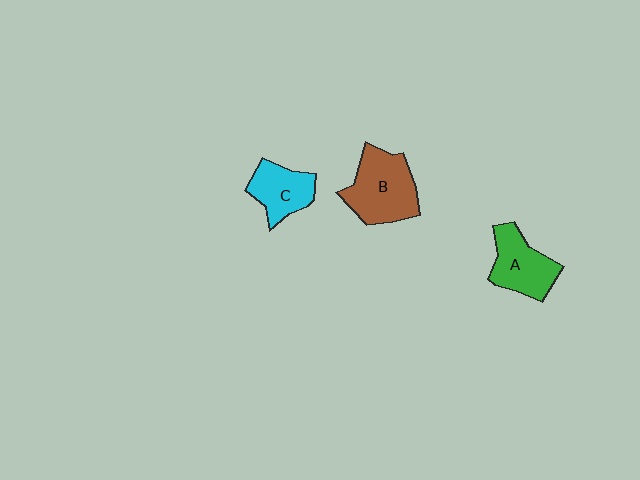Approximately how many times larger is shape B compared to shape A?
Approximately 1.3 times.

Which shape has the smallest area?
Shape C (cyan).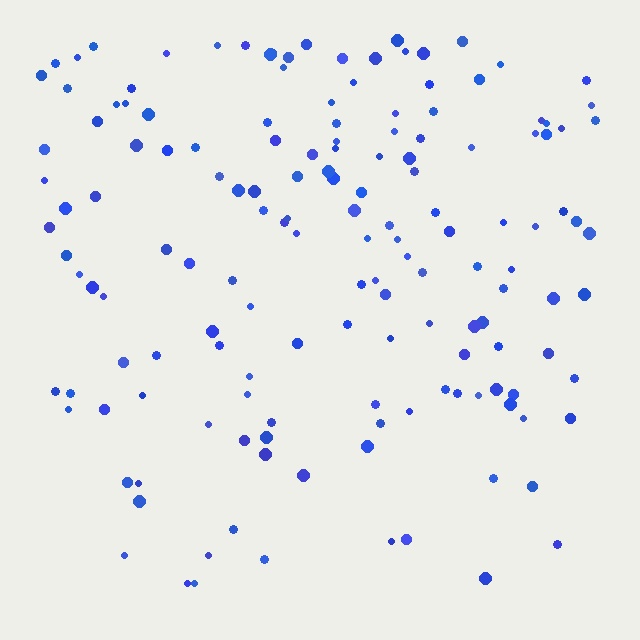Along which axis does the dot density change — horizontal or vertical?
Vertical.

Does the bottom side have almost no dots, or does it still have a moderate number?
Still a moderate number, just noticeably fewer than the top.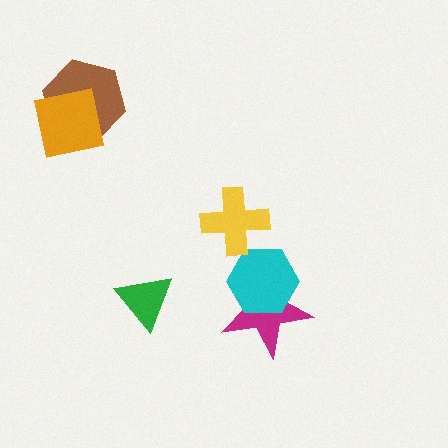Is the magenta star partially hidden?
Yes, it is partially covered by another shape.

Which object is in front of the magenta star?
The cyan hexagon is in front of the magenta star.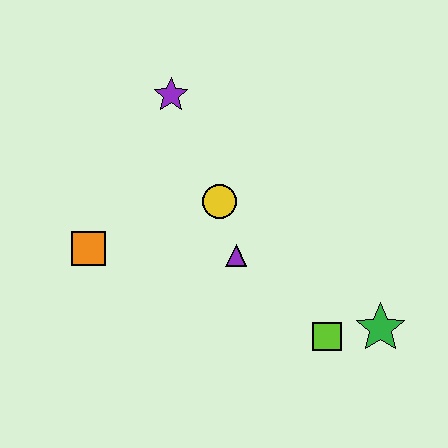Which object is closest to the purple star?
The yellow circle is closest to the purple star.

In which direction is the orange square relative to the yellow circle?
The orange square is to the left of the yellow circle.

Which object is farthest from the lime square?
The purple star is farthest from the lime square.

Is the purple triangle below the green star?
No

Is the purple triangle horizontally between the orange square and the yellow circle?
No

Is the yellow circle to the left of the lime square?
Yes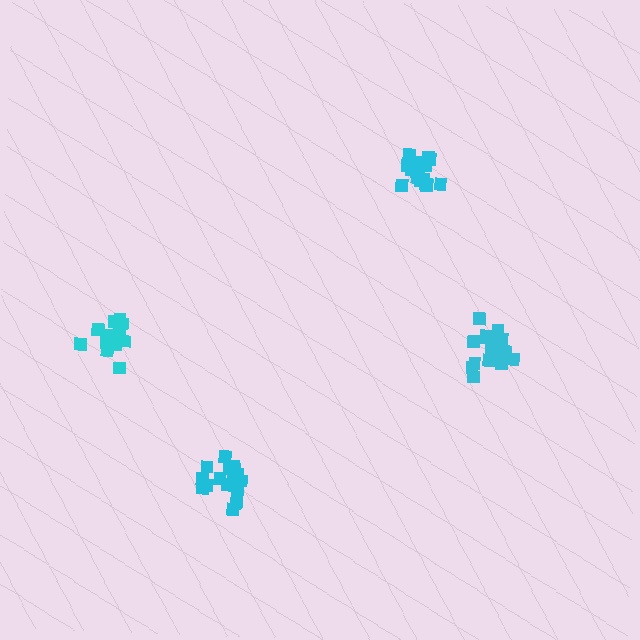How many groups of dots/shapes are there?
There are 4 groups.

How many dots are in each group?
Group 1: 19 dots, Group 2: 18 dots, Group 3: 18 dots, Group 4: 14 dots (69 total).